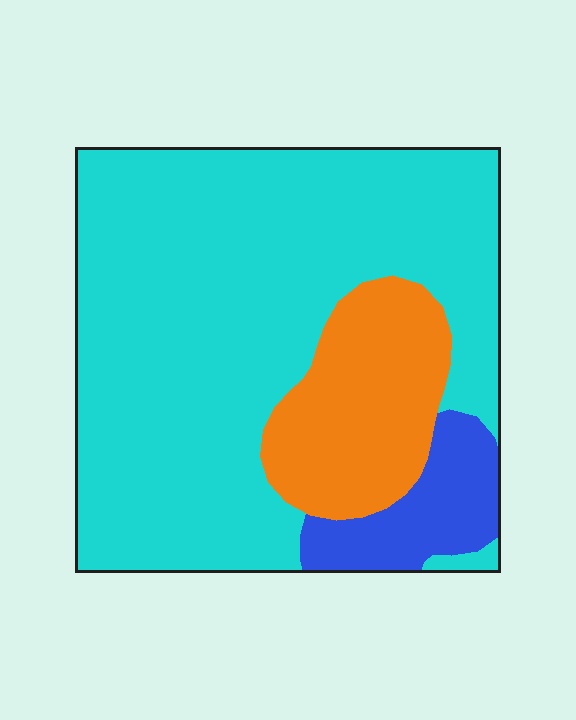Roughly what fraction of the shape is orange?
Orange covers roughly 20% of the shape.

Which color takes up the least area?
Blue, at roughly 10%.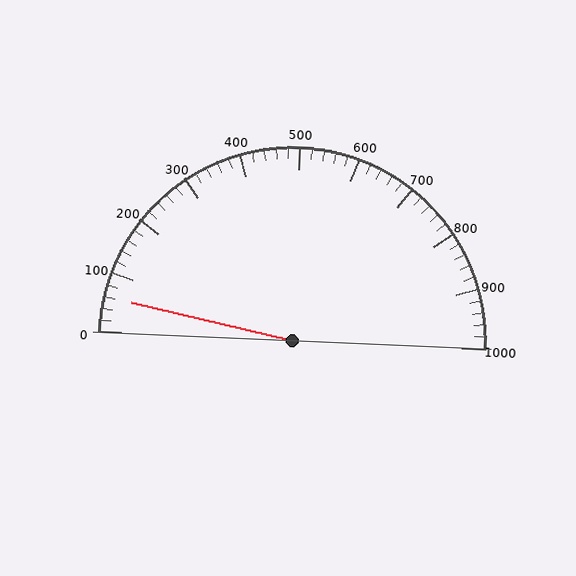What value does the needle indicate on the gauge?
The needle indicates approximately 60.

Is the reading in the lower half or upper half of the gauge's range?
The reading is in the lower half of the range (0 to 1000).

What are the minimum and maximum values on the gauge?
The gauge ranges from 0 to 1000.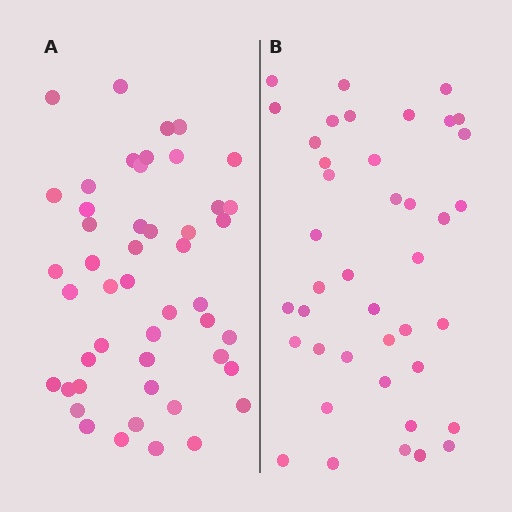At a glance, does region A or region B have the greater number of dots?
Region A (the left region) has more dots.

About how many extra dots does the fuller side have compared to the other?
Region A has roughly 8 or so more dots than region B.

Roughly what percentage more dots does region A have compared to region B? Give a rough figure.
About 15% more.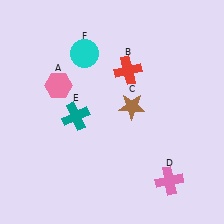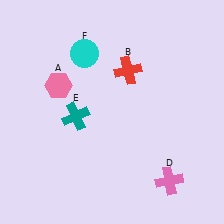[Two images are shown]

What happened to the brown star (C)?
The brown star (C) was removed in Image 2. It was in the top-right area of Image 1.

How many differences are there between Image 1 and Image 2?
There is 1 difference between the two images.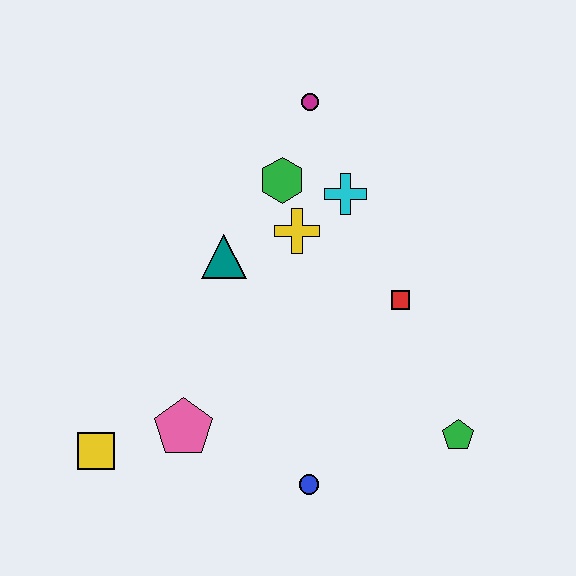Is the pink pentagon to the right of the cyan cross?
No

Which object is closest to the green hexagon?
The yellow cross is closest to the green hexagon.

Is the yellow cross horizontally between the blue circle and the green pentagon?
No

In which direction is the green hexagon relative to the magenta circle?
The green hexagon is below the magenta circle.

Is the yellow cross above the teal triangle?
Yes